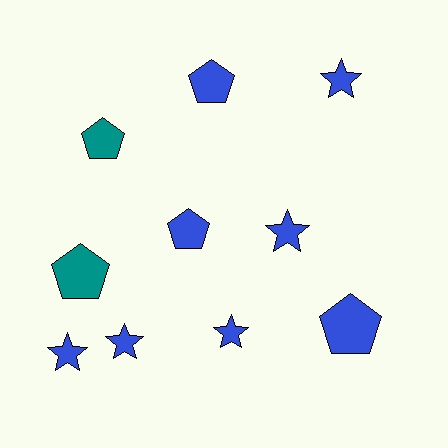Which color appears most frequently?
Blue, with 8 objects.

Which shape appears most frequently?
Pentagon, with 5 objects.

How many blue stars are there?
There are 5 blue stars.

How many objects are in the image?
There are 10 objects.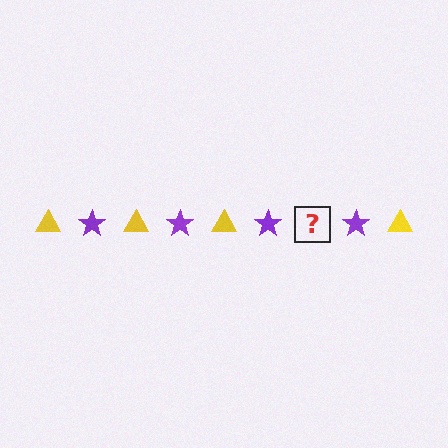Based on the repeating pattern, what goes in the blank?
The blank should be a yellow triangle.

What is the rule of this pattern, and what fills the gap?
The rule is that the pattern alternates between yellow triangle and purple star. The gap should be filled with a yellow triangle.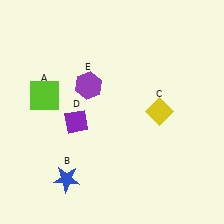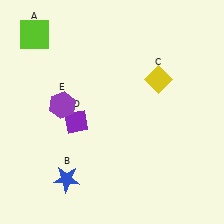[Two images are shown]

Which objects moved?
The objects that moved are: the lime square (A), the yellow diamond (C), the purple hexagon (E).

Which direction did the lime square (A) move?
The lime square (A) moved up.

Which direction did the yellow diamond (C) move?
The yellow diamond (C) moved up.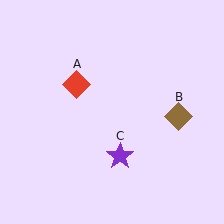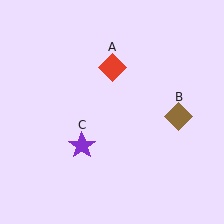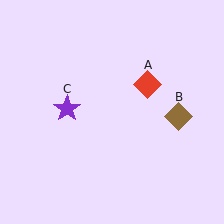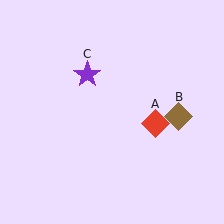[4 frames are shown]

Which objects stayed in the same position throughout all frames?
Brown diamond (object B) remained stationary.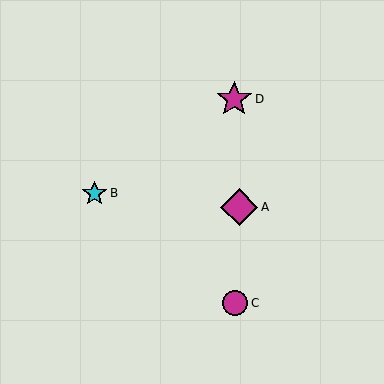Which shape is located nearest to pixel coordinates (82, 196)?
The cyan star (labeled B) at (94, 193) is nearest to that location.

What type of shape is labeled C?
Shape C is a magenta circle.